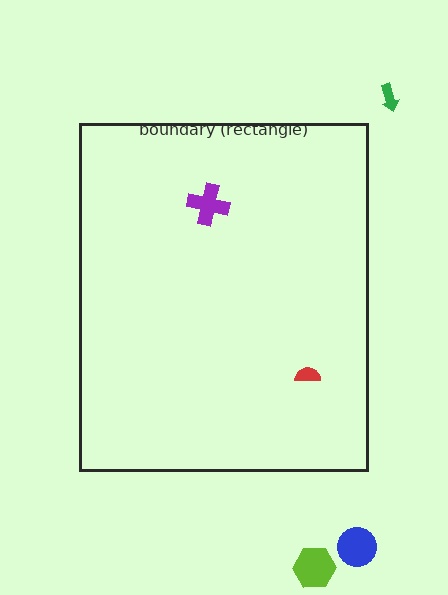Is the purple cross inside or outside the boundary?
Inside.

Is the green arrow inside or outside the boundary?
Outside.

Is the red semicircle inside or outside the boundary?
Inside.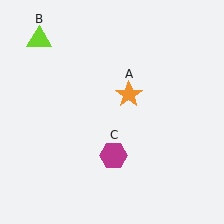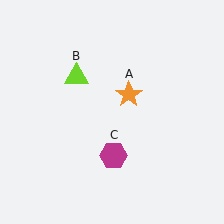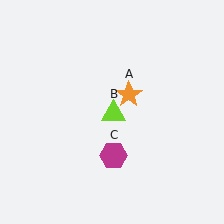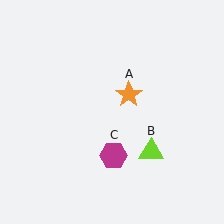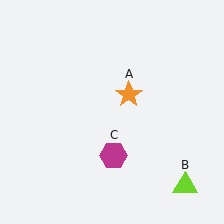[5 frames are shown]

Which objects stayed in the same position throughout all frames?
Orange star (object A) and magenta hexagon (object C) remained stationary.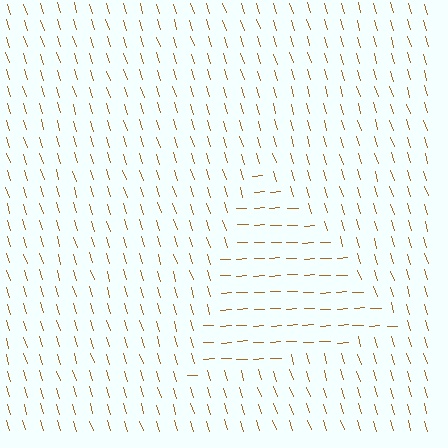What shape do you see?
I see a triangle.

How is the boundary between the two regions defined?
The boundary is defined purely by a change in line orientation (approximately 76 degrees difference). All lines are the same color and thickness.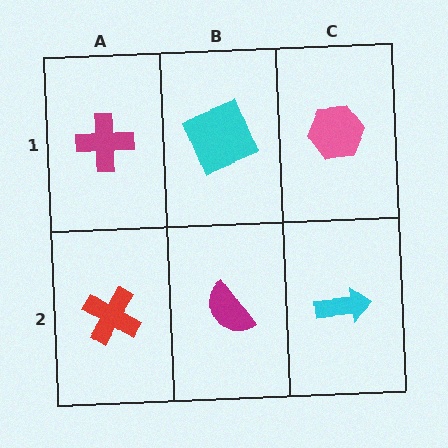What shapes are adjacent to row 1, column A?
A red cross (row 2, column A), a cyan square (row 1, column B).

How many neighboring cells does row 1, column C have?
2.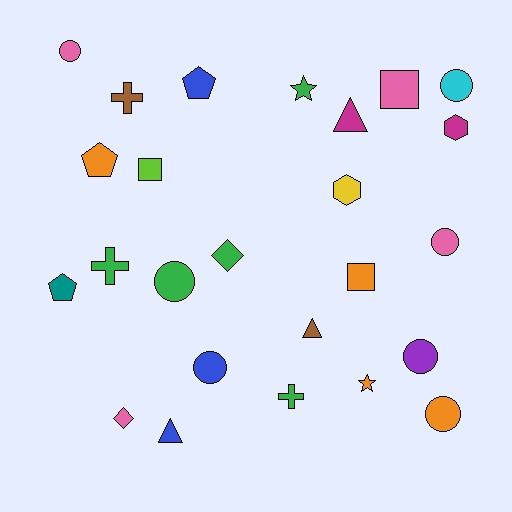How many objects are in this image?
There are 25 objects.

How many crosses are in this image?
There are 3 crosses.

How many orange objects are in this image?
There are 4 orange objects.